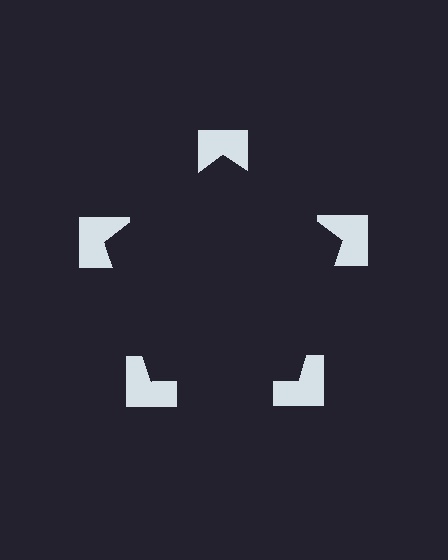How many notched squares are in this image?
There are 5 — one at each vertex of the illusory pentagon.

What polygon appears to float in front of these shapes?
An illusory pentagon — its edges are inferred from the aligned wedge cuts in the notched squares, not physically drawn.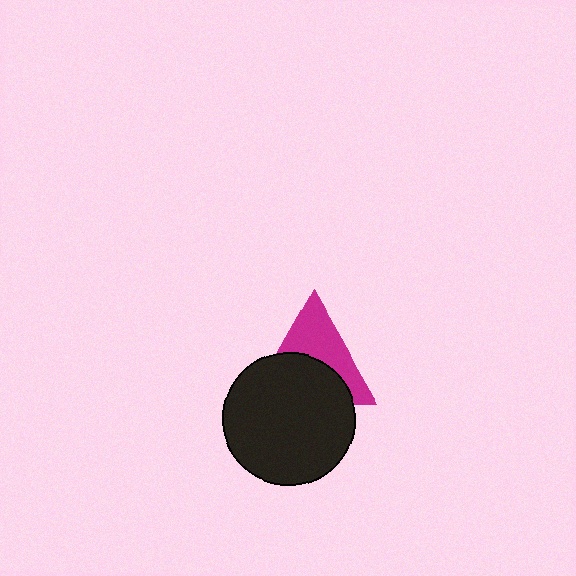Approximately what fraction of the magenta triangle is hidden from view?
Roughly 52% of the magenta triangle is hidden behind the black circle.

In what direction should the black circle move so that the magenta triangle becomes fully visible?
The black circle should move down. That is the shortest direction to clear the overlap and leave the magenta triangle fully visible.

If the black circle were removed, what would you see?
You would see the complete magenta triangle.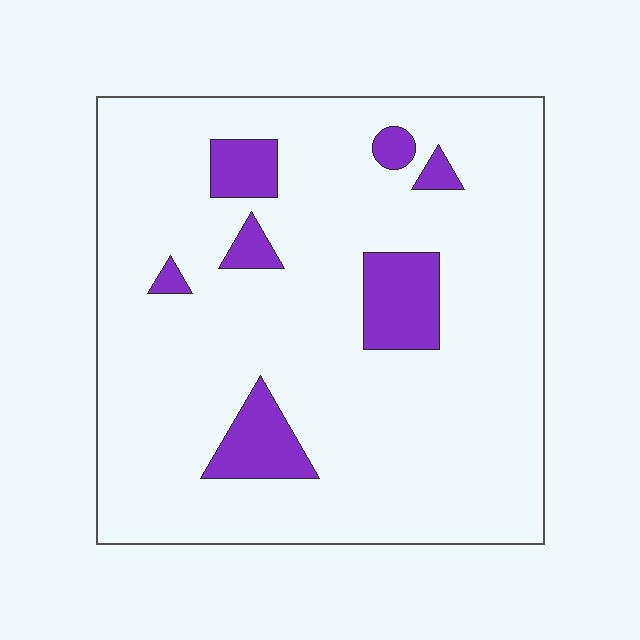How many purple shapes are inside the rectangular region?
7.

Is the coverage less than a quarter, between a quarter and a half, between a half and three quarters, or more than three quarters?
Less than a quarter.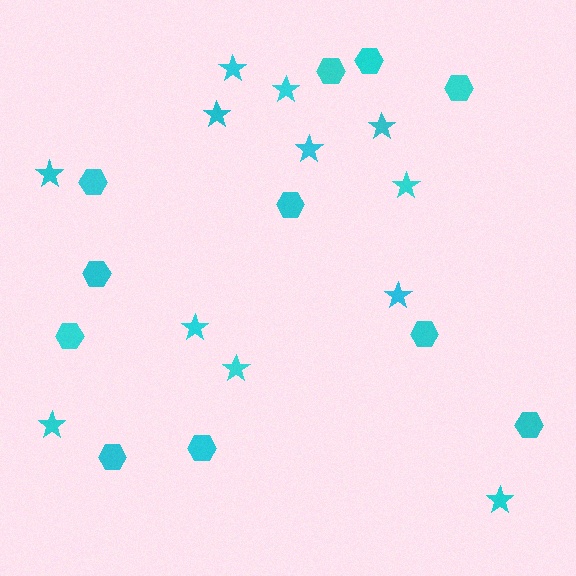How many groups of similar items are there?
There are 2 groups: one group of hexagons (11) and one group of stars (12).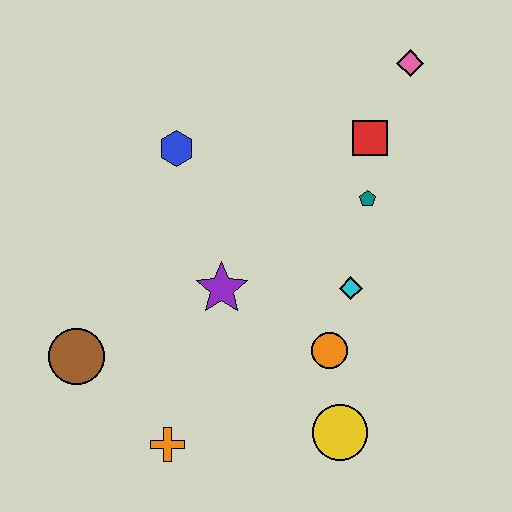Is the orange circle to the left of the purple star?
No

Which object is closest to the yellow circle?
The orange circle is closest to the yellow circle.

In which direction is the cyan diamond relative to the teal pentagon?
The cyan diamond is below the teal pentagon.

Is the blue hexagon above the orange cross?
Yes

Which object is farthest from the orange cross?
The pink diamond is farthest from the orange cross.